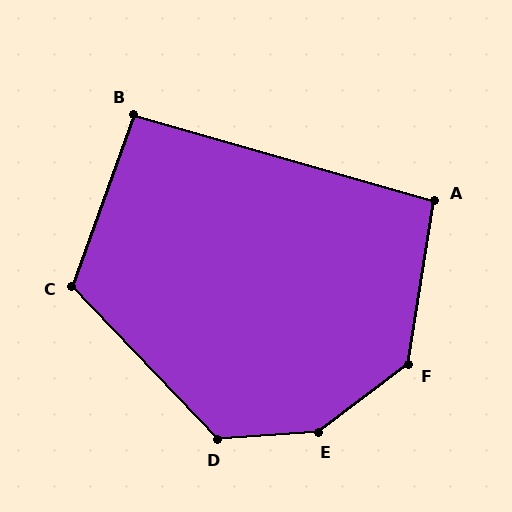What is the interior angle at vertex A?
Approximately 97 degrees (obtuse).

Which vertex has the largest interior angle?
E, at approximately 147 degrees.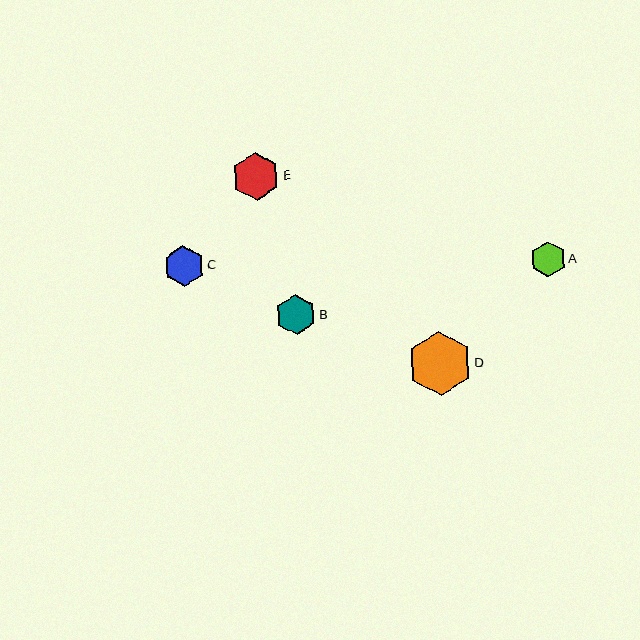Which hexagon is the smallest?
Hexagon A is the smallest with a size of approximately 35 pixels.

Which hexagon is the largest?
Hexagon D is the largest with a size of approximately 64 pixels.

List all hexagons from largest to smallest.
From largest to smallest: D, E, C, B, A.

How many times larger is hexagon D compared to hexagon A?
Hexagon D is approximately 1.8 times the size of hexagon A.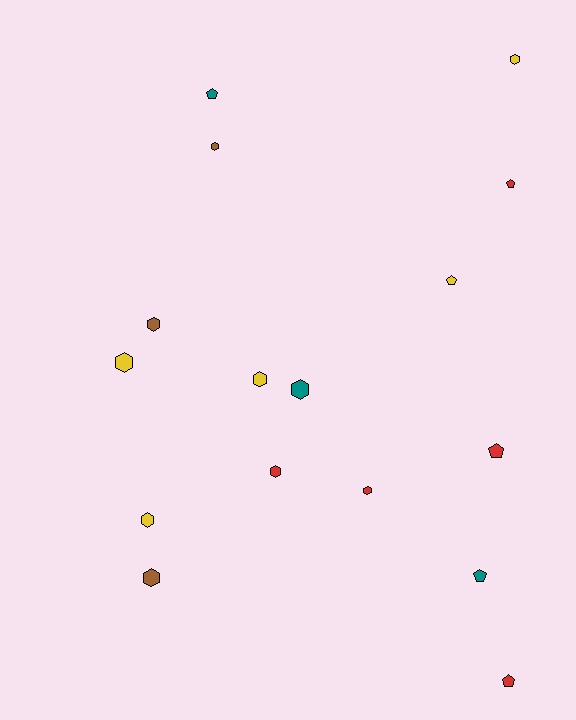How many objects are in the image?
There are 16 objects.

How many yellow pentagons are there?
There is 1 yellow pentagon.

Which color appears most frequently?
Yellow, with 5 objects.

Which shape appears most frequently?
Hexagon, with 10 objects.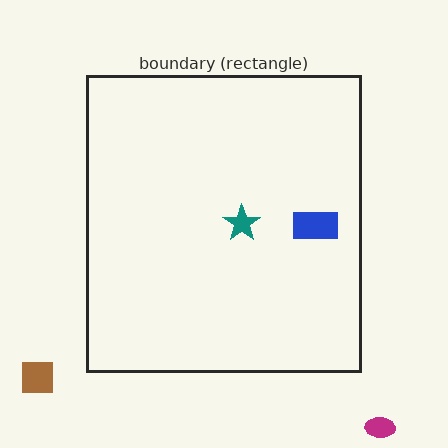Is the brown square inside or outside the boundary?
Outside.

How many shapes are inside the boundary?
2 inside, 2 outside.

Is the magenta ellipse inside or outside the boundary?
Outside.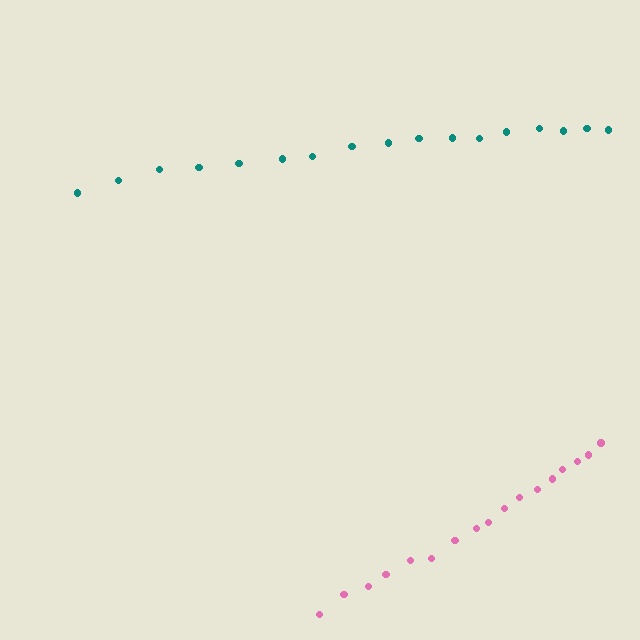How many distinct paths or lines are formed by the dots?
There are 2 distinct paths.